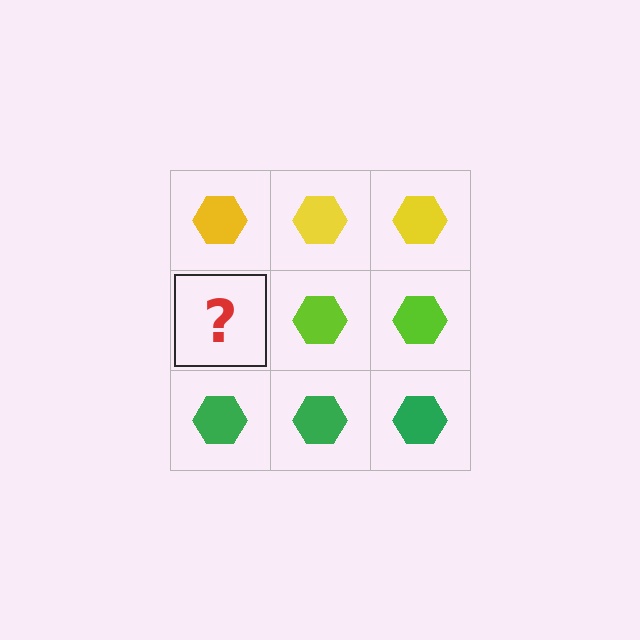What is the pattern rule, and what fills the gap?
The rule is that each row has a consistent color. The gap should be filled with a lime hexagon.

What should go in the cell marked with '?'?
The missing cell should contain a lime hexagon.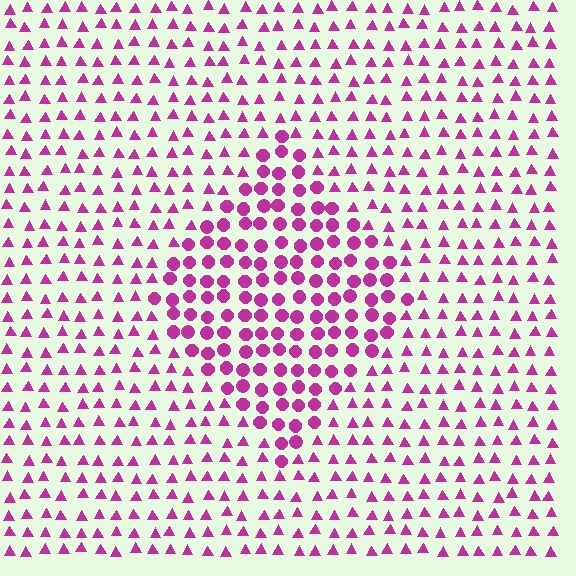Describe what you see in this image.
The image is filled with small magenta elements arranged in a uniform grid. A diamond-shaped region contains circles, while the surrounding area contains triangles. The boundary is defined purely by the change in element shape.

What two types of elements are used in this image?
The image uses circles inside the diamond region and triangles outside it.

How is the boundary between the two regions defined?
The boundary is defined by a change in element shape: circles inside vs. triangles outside. All elements share the same color and spacing.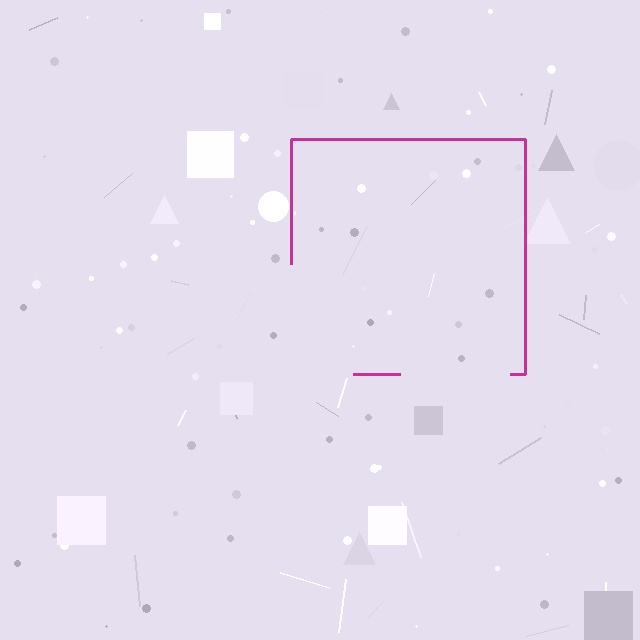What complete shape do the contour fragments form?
The contour fragments form a square.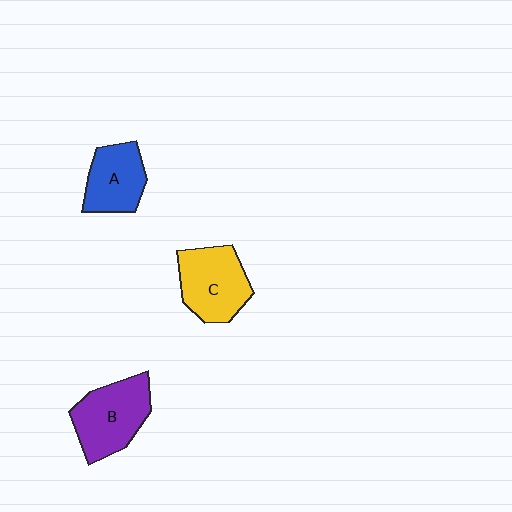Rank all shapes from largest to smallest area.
From largest to smallest: B (purple), C (yellow), A (blue).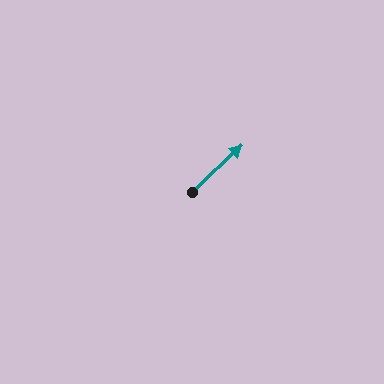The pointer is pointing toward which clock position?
Roughly 2 o'clock.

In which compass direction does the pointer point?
Northeast.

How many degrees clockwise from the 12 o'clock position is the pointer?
Approximately 46 degrees.